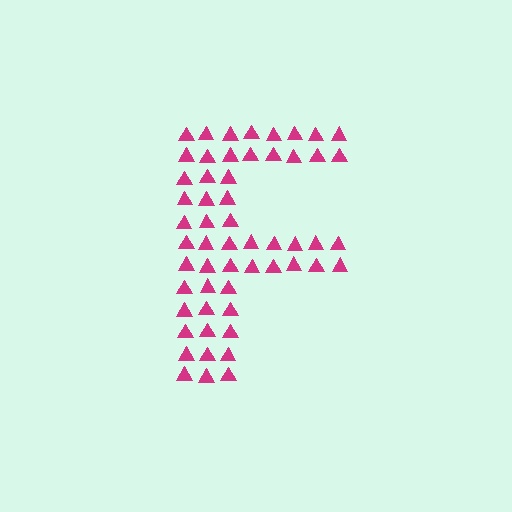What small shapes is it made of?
It is made of small triangles.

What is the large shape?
The large shape is the letter F.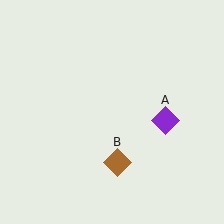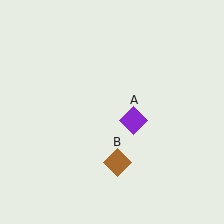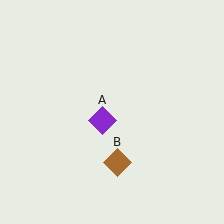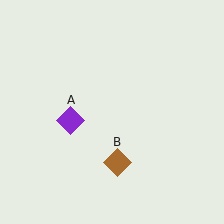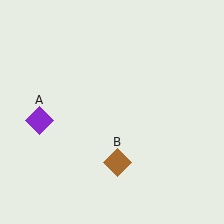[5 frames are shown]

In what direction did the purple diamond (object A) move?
The purple diamond (object A) moved left.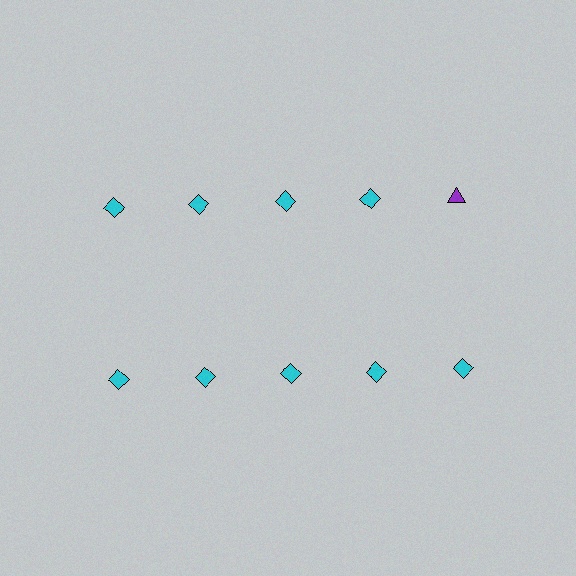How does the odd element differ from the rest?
It differs in both color (purple instead of cyan) and shape (triangle instead of diamond).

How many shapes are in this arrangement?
There are 10 shapes arranged in a grid pattern.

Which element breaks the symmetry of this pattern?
The purple triangle in the top row, rightmost column breaks the symmetry. All other shapes are cyan diamonds.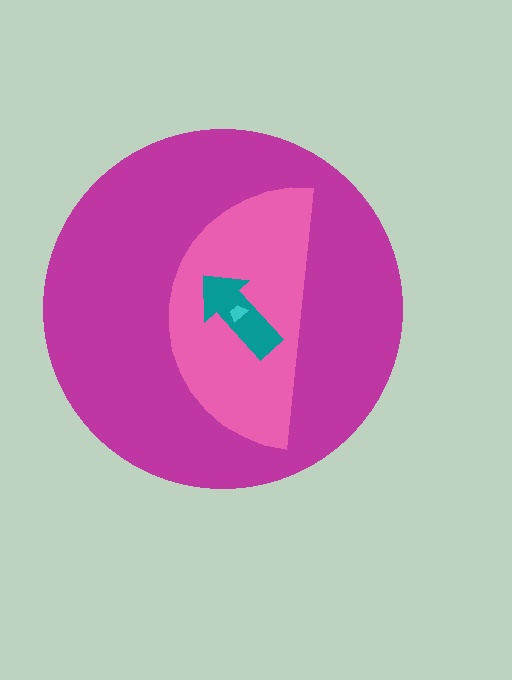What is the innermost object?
The cyan trapezoid.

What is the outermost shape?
The magenta circle.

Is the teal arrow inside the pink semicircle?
Yes.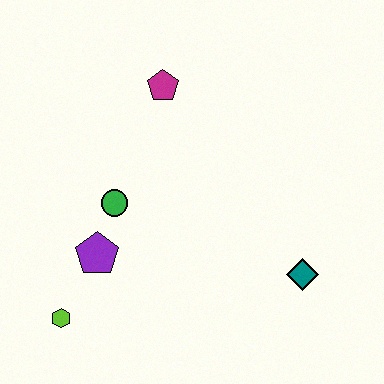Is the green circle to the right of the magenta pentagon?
No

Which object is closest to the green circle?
The purple pentagon is closest to the green circle.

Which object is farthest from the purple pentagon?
The teal diamond is farthest from the purple pentagon.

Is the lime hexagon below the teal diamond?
Yes